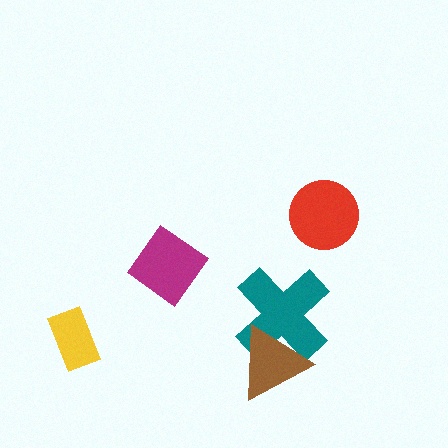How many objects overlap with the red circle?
0 objects overlap with the red circle.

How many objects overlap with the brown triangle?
1 object overlaps with the brown triangle.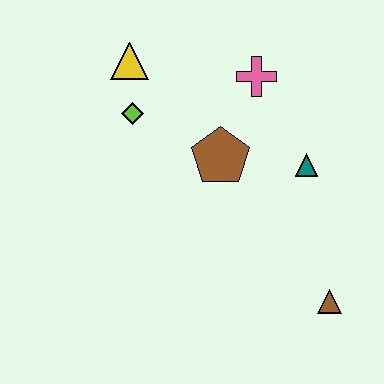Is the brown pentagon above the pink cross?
No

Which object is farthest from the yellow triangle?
The brown triangle is farthest from the yellow triangle.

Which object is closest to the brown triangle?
The teal triangle is closest to the brown triangle.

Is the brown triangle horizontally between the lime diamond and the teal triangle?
No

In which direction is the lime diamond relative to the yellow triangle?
The lime diamond is below the yellow triangle.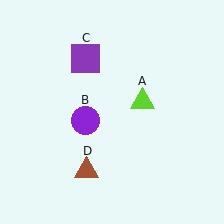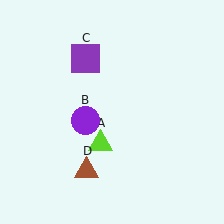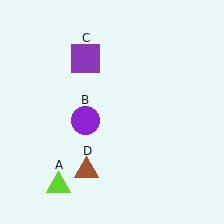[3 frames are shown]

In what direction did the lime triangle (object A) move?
The lime triangle (object A) moved down and to the left.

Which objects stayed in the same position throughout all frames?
Purple circle (object B) and purple square (object C) and brown triangle (object D) remained stationary.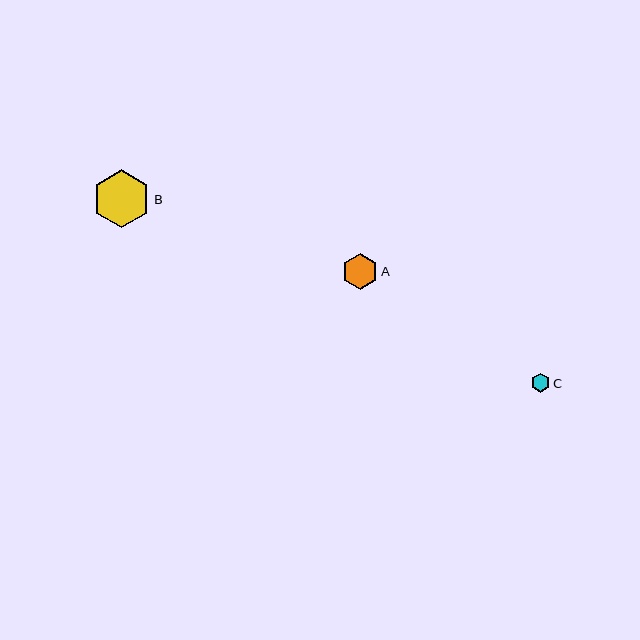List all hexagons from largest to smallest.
From largest to smallest: B, A, C.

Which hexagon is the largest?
Hexagon B is the largest with a size of approximately 58 pixels.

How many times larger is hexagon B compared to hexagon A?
Hexagon B is approximately 1.6 times the size of hexagon A.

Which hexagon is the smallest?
Hexagon C is the smallest with a size of approximately 19 pixels.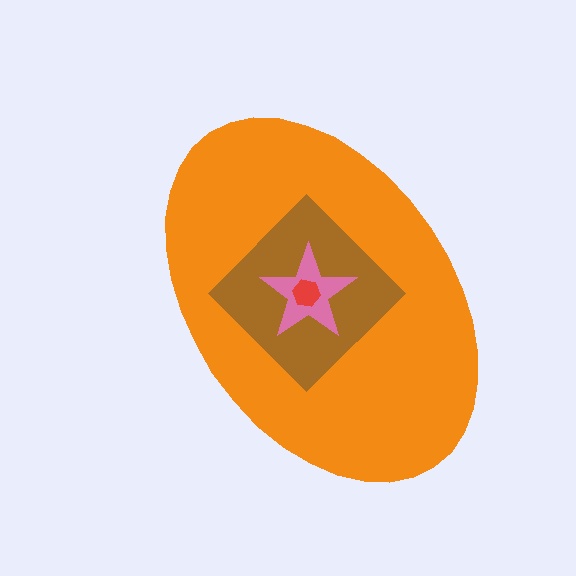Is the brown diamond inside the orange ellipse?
Yes.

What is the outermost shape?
The orange ellipse.